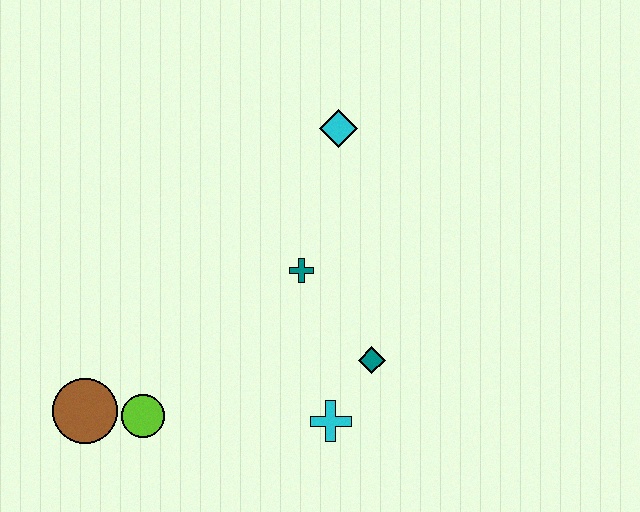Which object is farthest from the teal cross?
The brown circle is farthest from the teal cross.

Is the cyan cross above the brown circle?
No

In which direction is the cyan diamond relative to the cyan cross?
The cyan diamond is above the cyan cross.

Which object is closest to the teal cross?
The teal diamond is closest to the teal cross.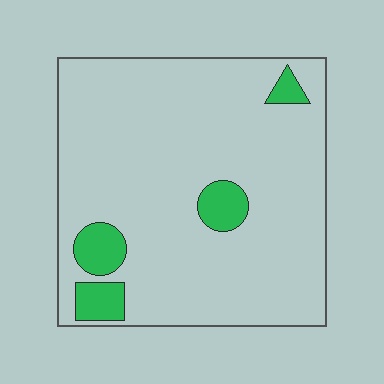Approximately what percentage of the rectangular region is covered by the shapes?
Approximately 10%.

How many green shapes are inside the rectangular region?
4.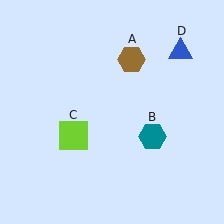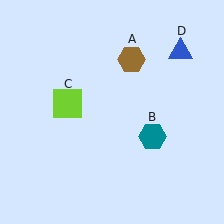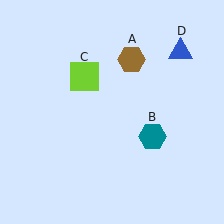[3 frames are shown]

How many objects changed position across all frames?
1 object changed position: lime square (object C).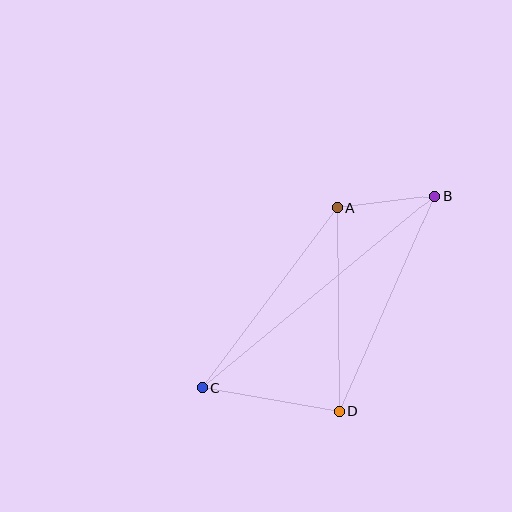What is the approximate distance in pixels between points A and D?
The distance between A and D is approximately 203 pixels.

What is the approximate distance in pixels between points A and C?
The distance between A and C is approximately 225 pixels.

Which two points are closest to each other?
Points A and B are closest to each other.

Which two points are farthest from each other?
Points B and C are farthest from each other.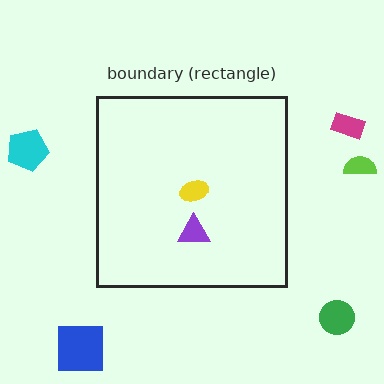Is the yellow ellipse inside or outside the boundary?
Inside.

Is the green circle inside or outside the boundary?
Outside.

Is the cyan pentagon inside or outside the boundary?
Outside.